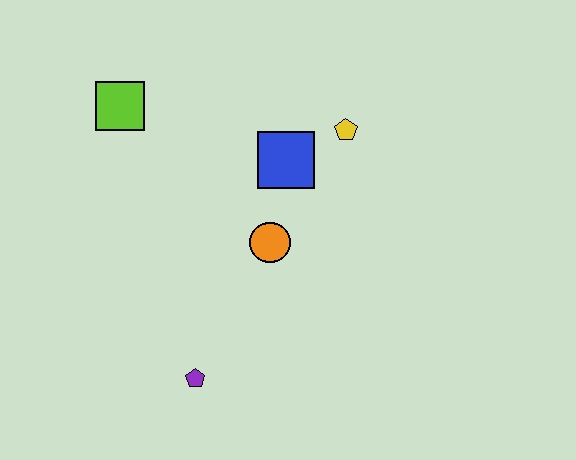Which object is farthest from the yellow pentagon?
The purple pentagon is farthest from the yellow pentagon.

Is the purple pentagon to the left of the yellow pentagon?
Yes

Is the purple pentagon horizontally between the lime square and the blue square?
Yes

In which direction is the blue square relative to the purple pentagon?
The blue square is above the purple pentagon.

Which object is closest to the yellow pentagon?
The blue square is closest to the yellow pentagon.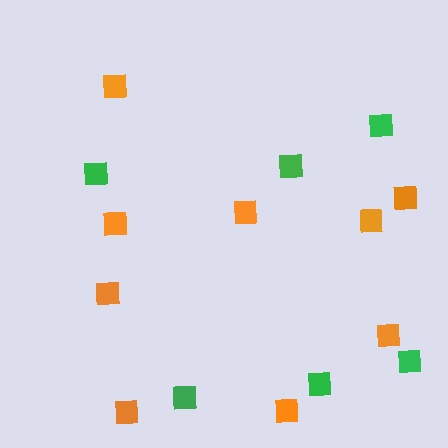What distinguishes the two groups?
There are 2 groups: one group of green squares (6) and one group of orange squares (9).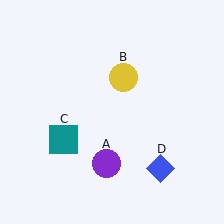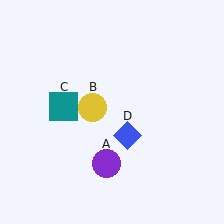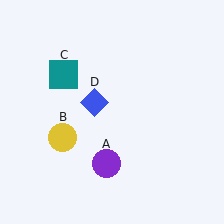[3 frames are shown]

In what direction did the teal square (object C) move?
The teal square (object C) moved up.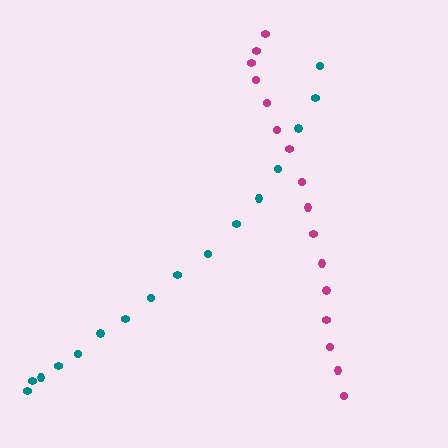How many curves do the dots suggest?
There are 2 distinct paths.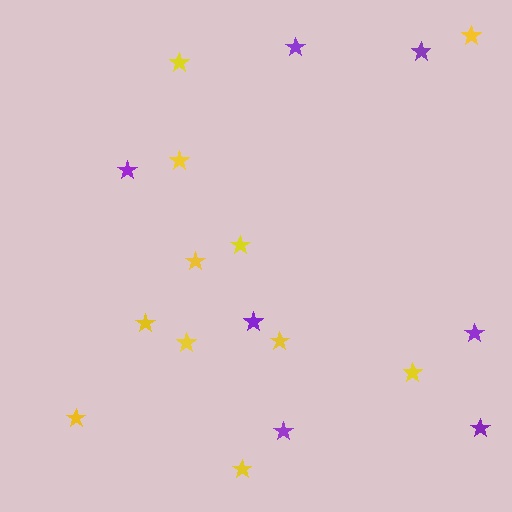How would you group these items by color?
There are 2 groups: one group of yellow stars (11) and one group of purple stars (7).